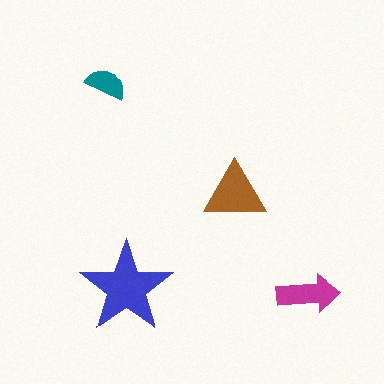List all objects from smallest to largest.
The teal semicircle, the magenta arrow, the brown triangle, the blue star.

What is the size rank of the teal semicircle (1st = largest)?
4th.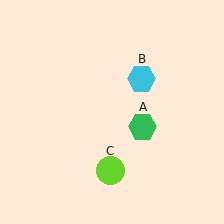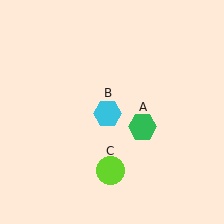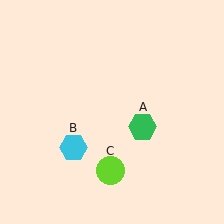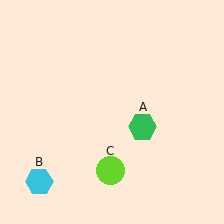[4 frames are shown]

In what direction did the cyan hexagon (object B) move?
The cyan hexagon (object B) moved down and to the left.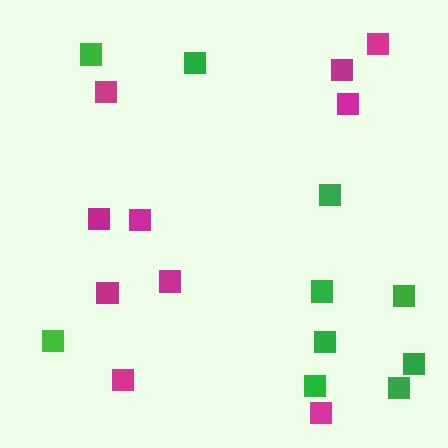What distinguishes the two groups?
There are 2 groups: one group of green squares (10) and one group of magenta squares (10).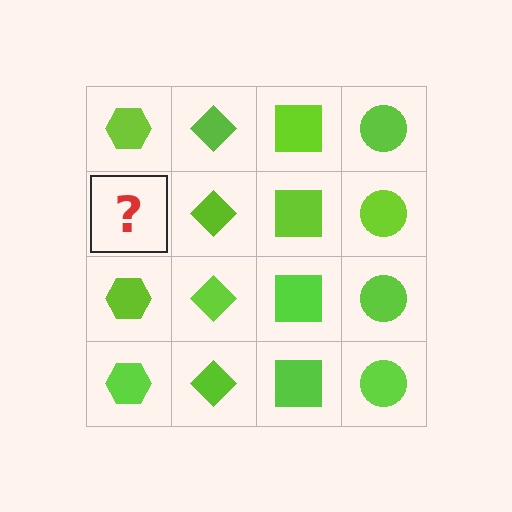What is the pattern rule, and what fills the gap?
The rule is that each column has a consistent shape. The gap should be filled with a lime hexagon.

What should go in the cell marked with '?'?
The missing cell should contain a lime hexagon.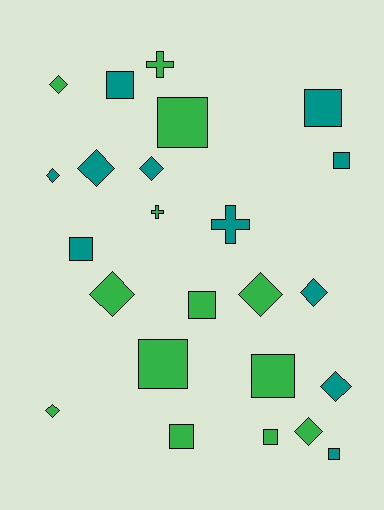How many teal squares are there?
There are 5 teal squares.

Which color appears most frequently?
Green, with 13 objects.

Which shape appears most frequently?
Square, with 11 objects.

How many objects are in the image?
There are 24 objects.